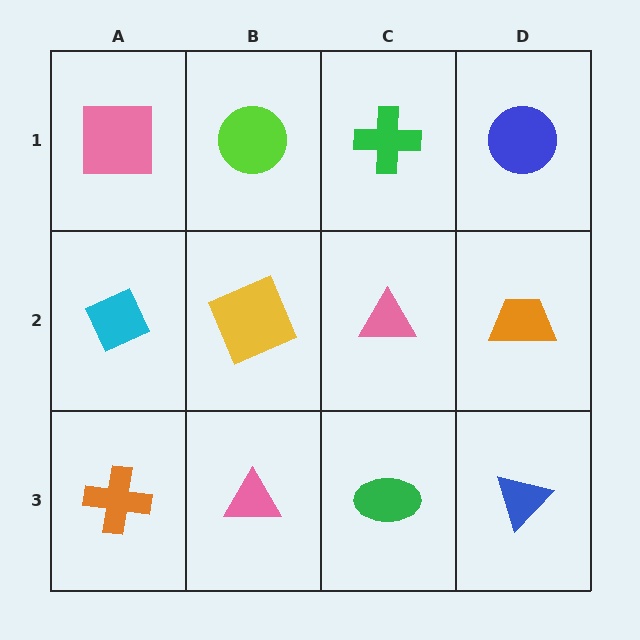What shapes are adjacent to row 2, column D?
A blue circle (row 1, column D), a blue triangle (row 3, column D), a pink triangle (row 2, column C).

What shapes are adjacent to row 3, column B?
A yellow square (row 2, column B), an orange cross (row 3, column A), a green ellipse (row 3, column C).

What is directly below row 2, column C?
A green ellipse.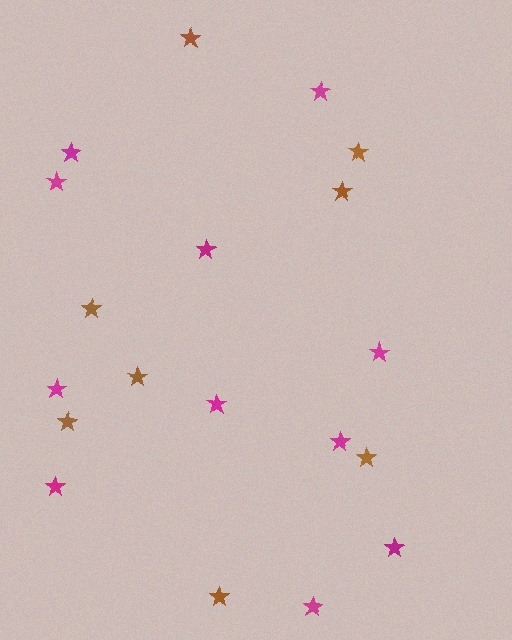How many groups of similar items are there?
There are 2 groups: one group of brown stars (8) and one group of magenta stars (11).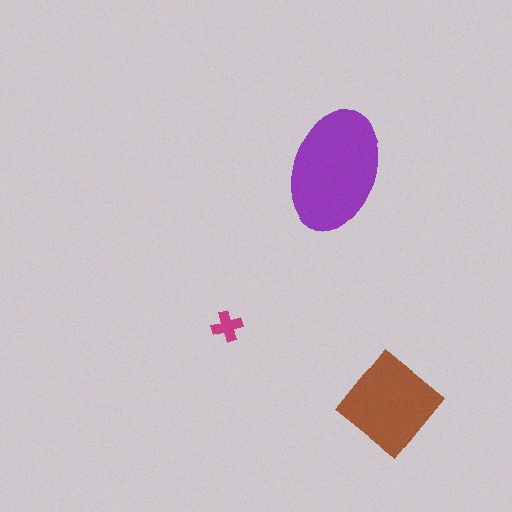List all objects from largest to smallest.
The purple ellipse, the brown diamond, the magenta cross.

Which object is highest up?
The purple ellipse is topmost.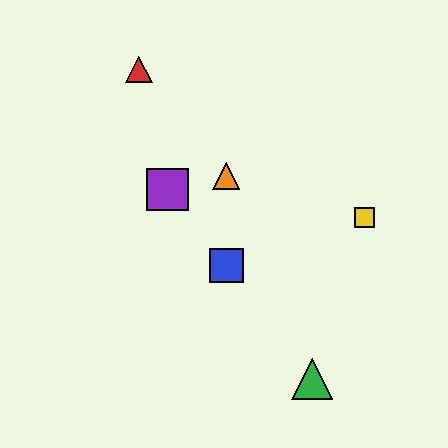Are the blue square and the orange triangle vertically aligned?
Yes, both are at x≈226.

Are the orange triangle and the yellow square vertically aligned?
No, the orange triangle is at x≈226 and the yellow square is at x≈364.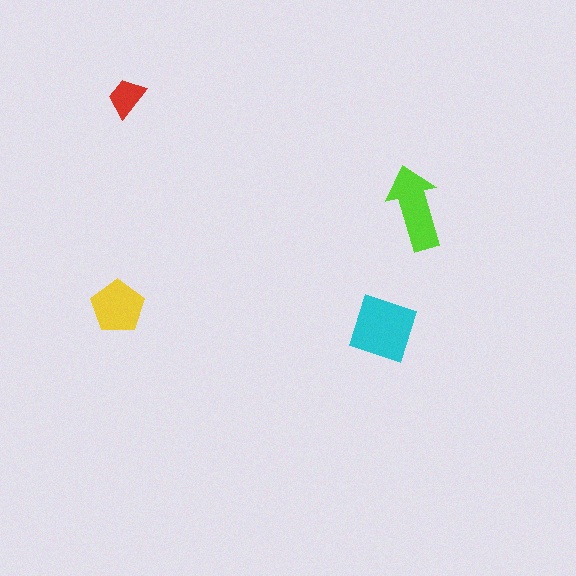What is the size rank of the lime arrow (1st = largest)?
2nd.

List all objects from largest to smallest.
The cyan square, the lime arrow, the yellow pentagon, the red trapezoid.